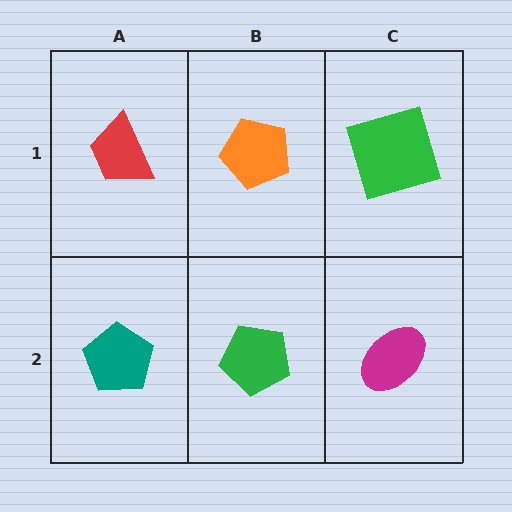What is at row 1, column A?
A red trapezoid.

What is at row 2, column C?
A magenta ellipse.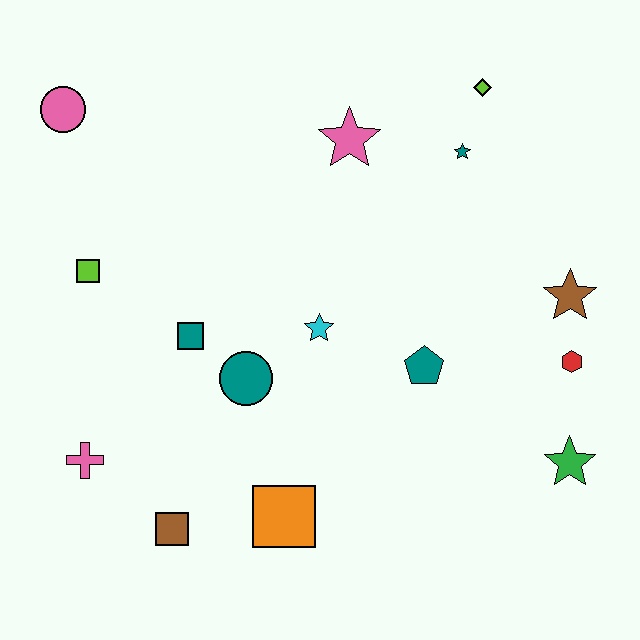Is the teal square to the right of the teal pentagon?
No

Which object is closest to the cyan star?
The teal circle is closest to the cyan star.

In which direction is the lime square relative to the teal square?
The lime square is to the left of the teal square.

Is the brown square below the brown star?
Yes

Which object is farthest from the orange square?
The lime diamond is farthest from the orange square.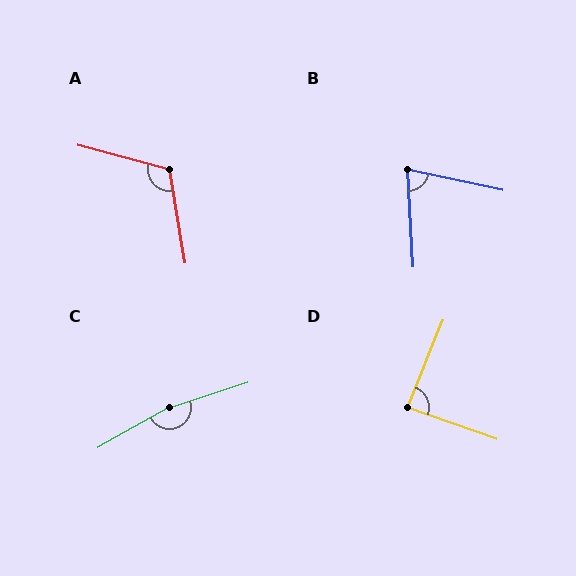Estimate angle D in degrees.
Approximately 88 degrees.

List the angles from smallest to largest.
B (75°), D (88°), A (115°), C (169°).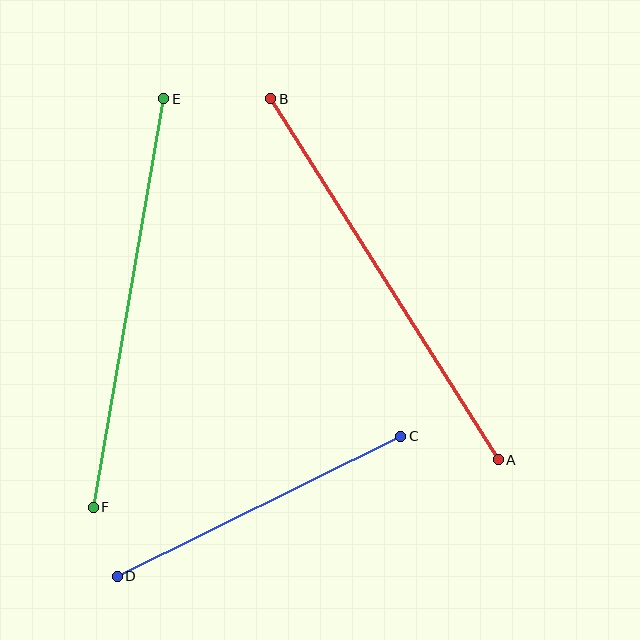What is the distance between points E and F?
The distance is approximately 415 pixels.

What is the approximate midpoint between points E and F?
The midpoint is at approximately (129, 303) pixels.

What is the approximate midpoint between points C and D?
The midpoint is at approximately (259, 506) pixels.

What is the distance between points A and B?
The distance is approximately 427 pixels.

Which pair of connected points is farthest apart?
Points A and B are farthest apart.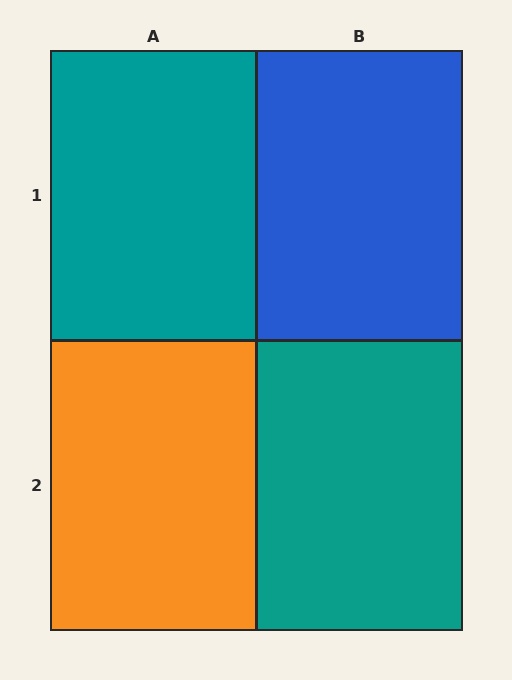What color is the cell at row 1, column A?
Teal.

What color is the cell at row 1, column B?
Blue.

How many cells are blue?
1 cell is blue.